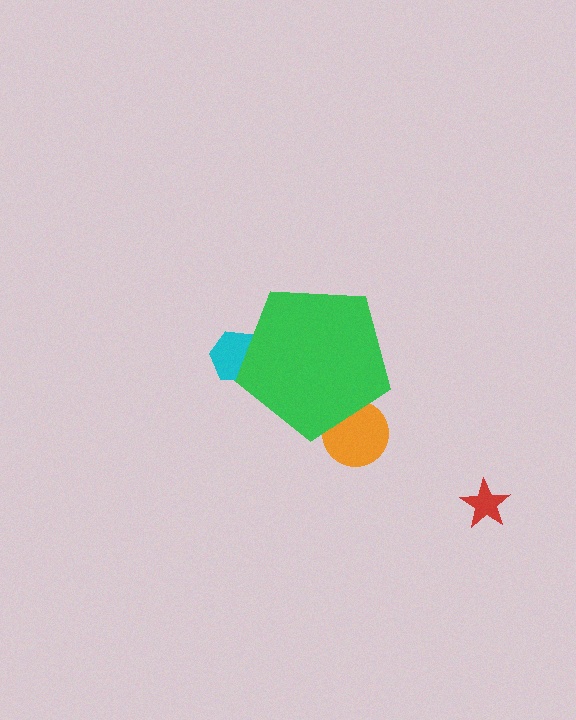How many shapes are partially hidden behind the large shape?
2 shapes are partially hidden.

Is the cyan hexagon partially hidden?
Yes, the cyan hexagon is partially hidden behind the green pentagon.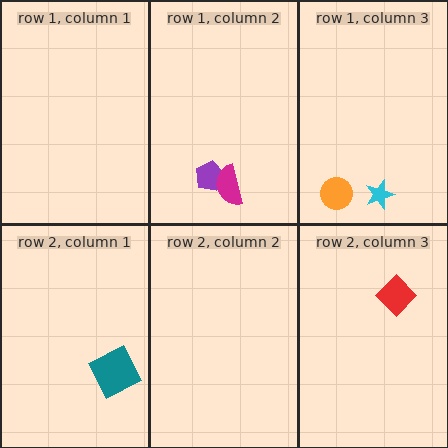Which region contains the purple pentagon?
The row 1, column 2 region.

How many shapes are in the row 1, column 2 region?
2.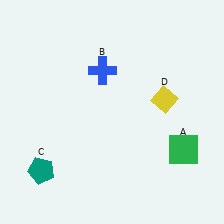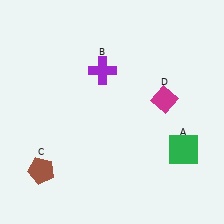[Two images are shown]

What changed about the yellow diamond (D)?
In Image 1, D is yellow. In Image 2, it changed to magenta.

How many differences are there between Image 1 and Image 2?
There are 3 differences between the two images.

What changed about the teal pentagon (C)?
In Image 1, C is teal. In Image 2, it changed to brown.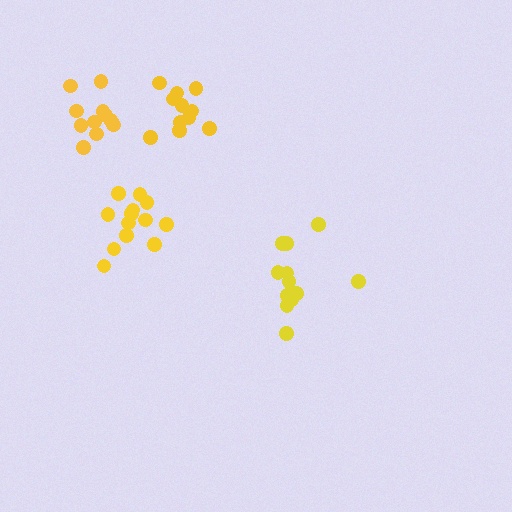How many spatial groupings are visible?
There are 4 spatial groupings.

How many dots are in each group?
Group 1: 11 dots, Group 2: 13 dots, Group 3: 12 dots, Group 4: 13 dots (49 total).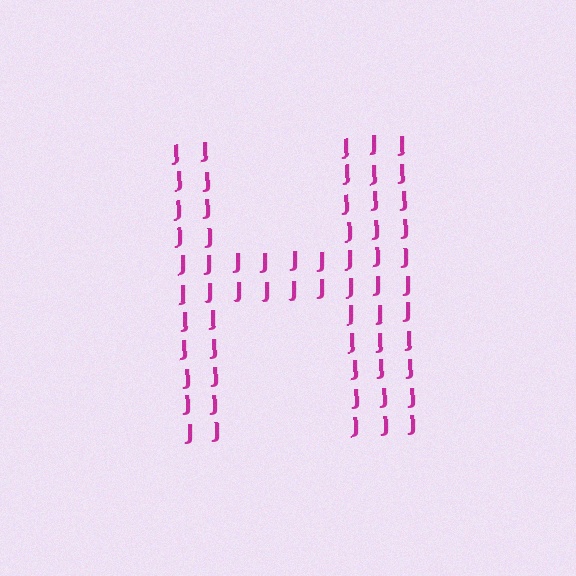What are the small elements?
The small elements are letter J's.